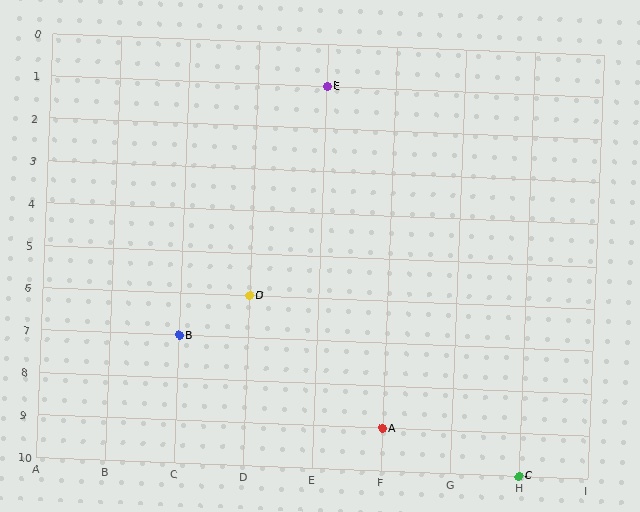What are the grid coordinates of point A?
Point A is at grid coordinates (F, 9).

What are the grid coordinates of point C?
Point C is at grid coordinates (H, 10).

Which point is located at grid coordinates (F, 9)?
Point A is at (F, 9).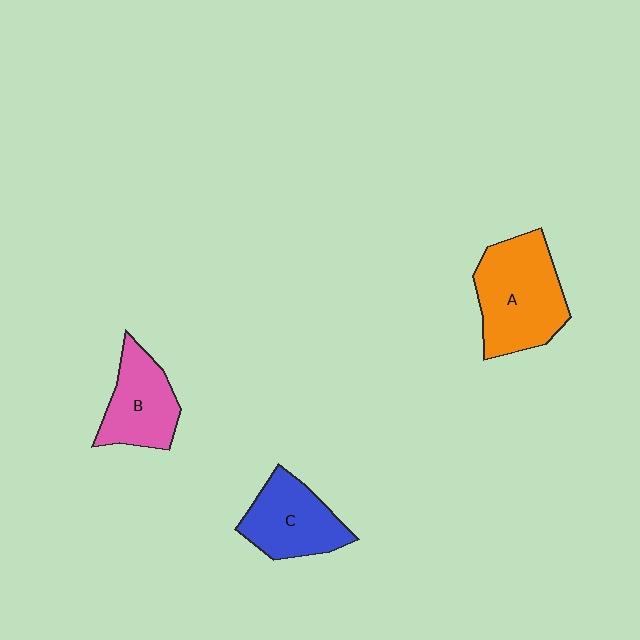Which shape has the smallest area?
Shape B (pink).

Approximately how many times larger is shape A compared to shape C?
Approximately 1.4 times.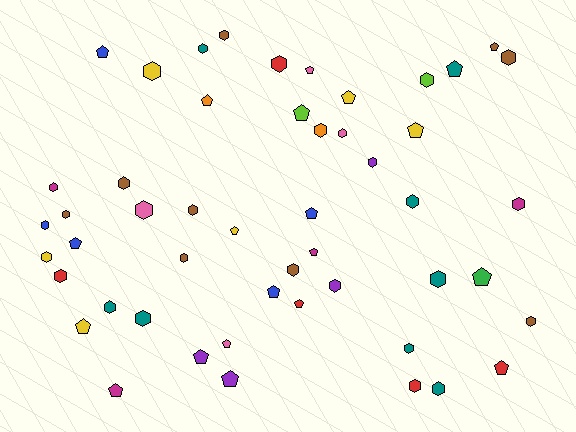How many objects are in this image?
There are 50 objects.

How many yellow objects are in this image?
There are 6 yellow objects.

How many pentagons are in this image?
There are 21 pentagons.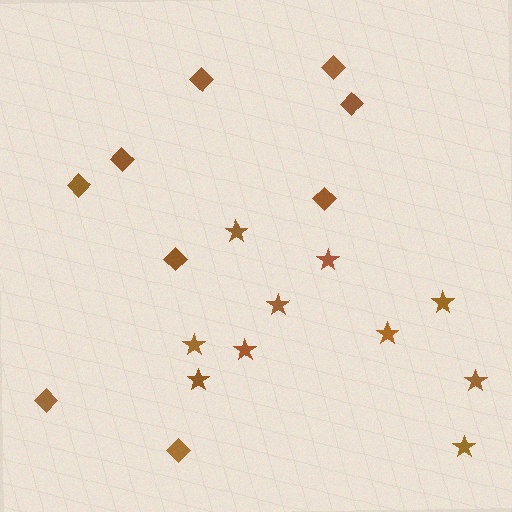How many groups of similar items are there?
There are 2 groups: one group of stars (10) and one group of diamonds (9).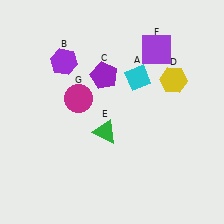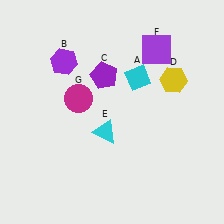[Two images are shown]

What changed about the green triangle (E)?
In Image 1, E is green. In Image 2, it changed to cyan.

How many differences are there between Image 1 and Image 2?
There is 1 difference between the two images.